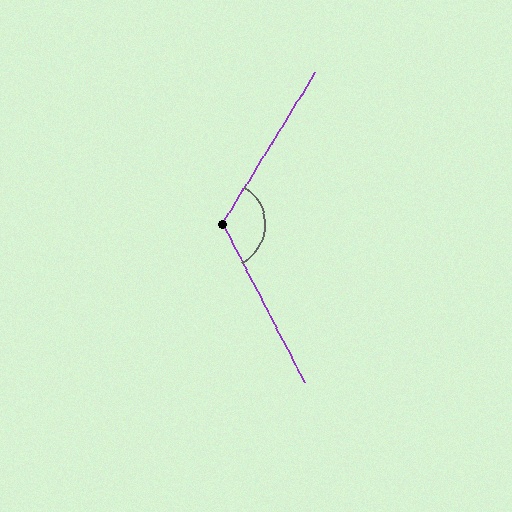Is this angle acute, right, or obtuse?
It is obtuse.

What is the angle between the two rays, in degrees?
Approximately 121 degrees.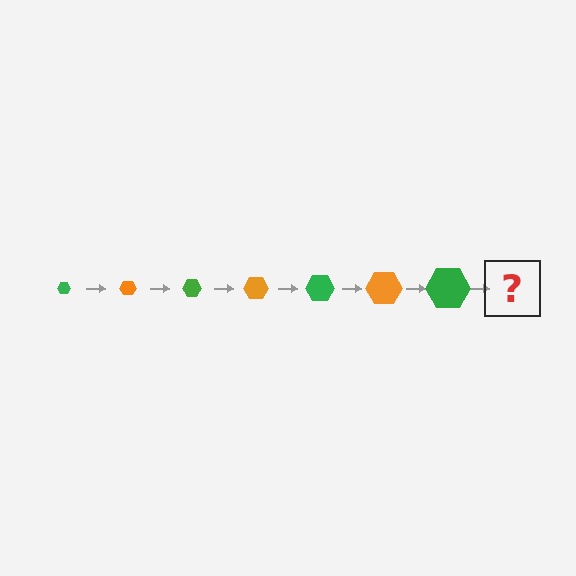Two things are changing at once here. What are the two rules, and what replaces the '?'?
The two rules are that the hexagon grows larger each step and the color cycles through green and orange. The '?' should be an orange hexagon, larger than the previous one.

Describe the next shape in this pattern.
It should be an orange hexagon, larger than the previous one.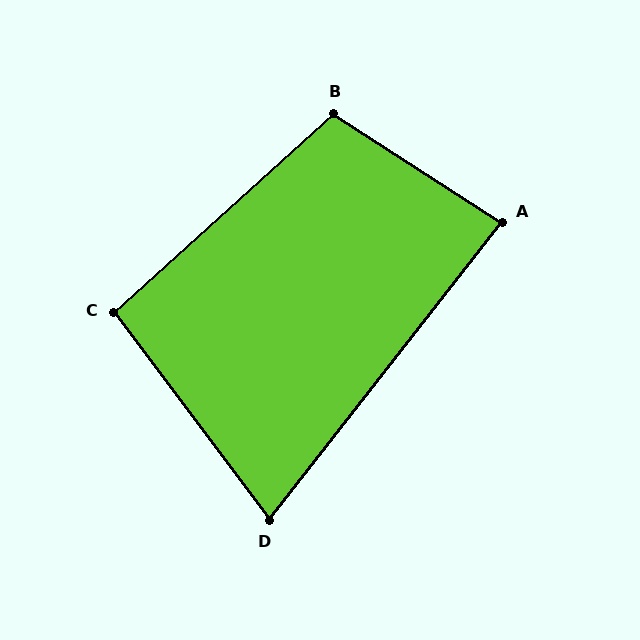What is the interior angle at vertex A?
Approximately 85 degrees (acute).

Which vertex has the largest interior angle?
B, at approximately 105 degrees.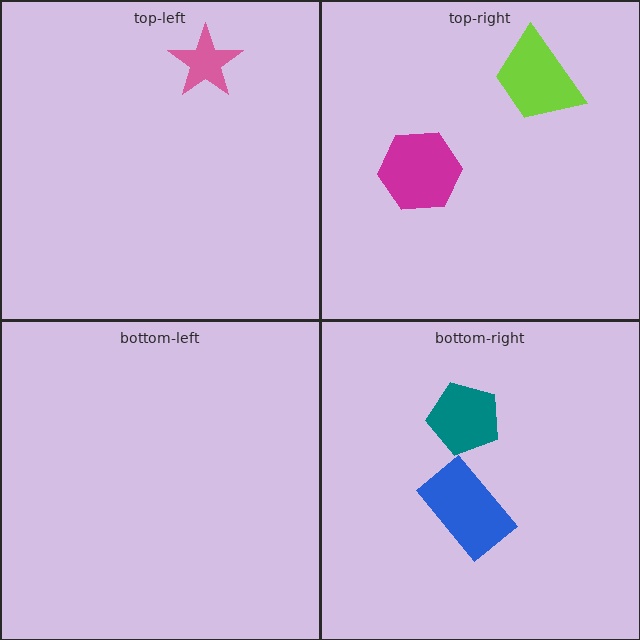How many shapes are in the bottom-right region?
2.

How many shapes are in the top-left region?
1.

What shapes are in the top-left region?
The pink star.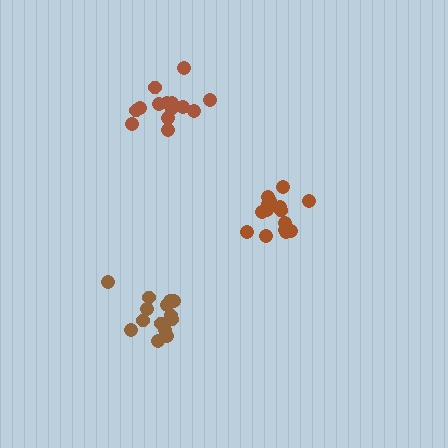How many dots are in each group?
Group 1: 14 dots, Group 2: 16 dots, Group 3: 14 dots (44 total).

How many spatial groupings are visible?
There are 3 spatial groupings.